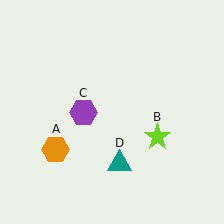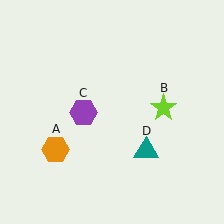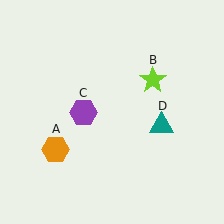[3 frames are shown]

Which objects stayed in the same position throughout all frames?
Orange hexagon (object A) and purple hexagon (object C) remained stationary.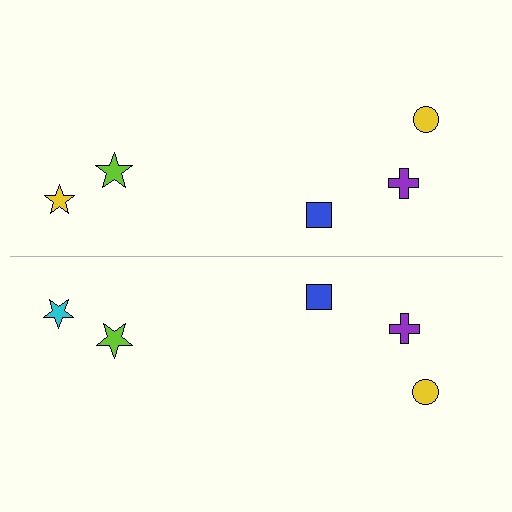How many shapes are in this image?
There are 10 shapes in this image.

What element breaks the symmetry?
The cyan star on the bottom side breaks the symmetry — its mirror counterpart is yellow.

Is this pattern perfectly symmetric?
No, the pattern is not perfectly symmetric. The cyan star on the bottom side breaks the symmetry — its mirror counterpart is yellow.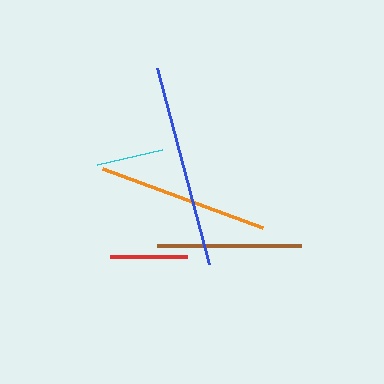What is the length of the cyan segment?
The cyan segment is approximately 67 pixels long.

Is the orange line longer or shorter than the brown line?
The orange line is longer than the brown line.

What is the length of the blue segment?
The blue segment is approximately 204 pixels long.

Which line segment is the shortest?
The cyan line is the shortest at approximately 67 pixels.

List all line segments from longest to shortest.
From longest to shortest: blue, orange, brown, red, cyan.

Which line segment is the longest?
The blue line is the longest at approximately 204 pixels.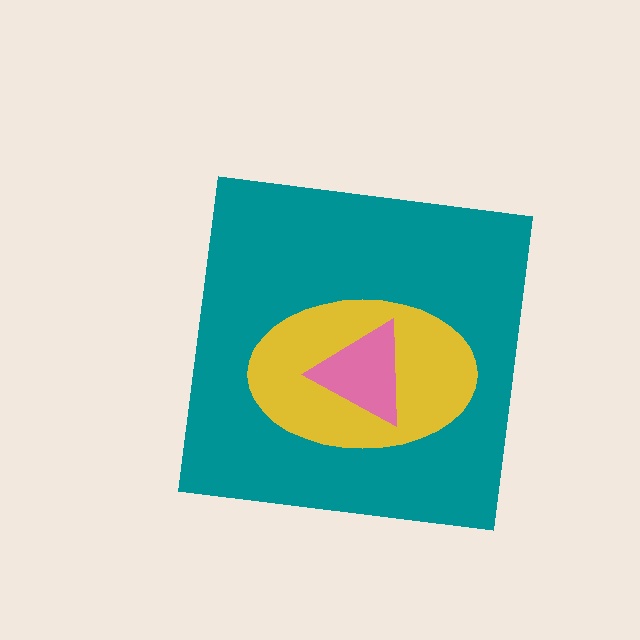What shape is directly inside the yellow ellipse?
The pink triangle.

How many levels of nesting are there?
3.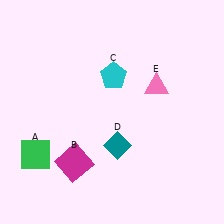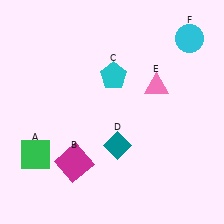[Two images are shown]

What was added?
A cyan circle (F) was added in Image 2.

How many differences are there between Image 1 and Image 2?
There is 1 difference between the two images.